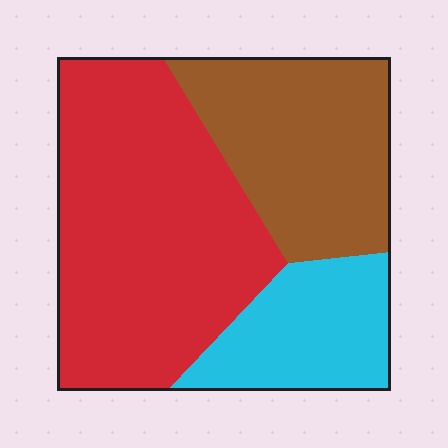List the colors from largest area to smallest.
From largest to smallest: red, brown, cyan.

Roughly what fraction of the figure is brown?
Brown takes up about one third (1/3) of the figure.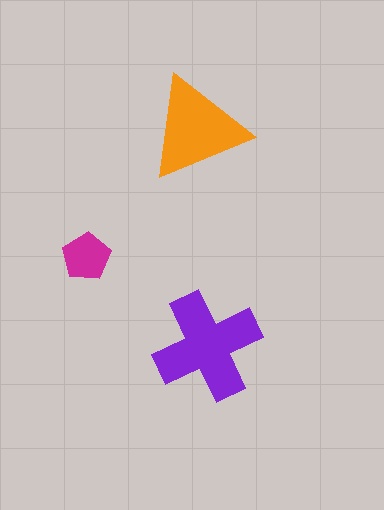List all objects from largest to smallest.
The purple cross, the orange triangle, the magenta pentagon.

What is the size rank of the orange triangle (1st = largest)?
2nd.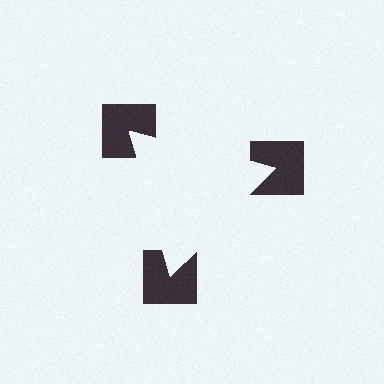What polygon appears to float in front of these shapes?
An illusory triangle — its edges are inferred from the aligned wedge cuts in the notched squares, not physically drawn.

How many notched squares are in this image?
There are 3 — one at each vertex of the illusory triangle.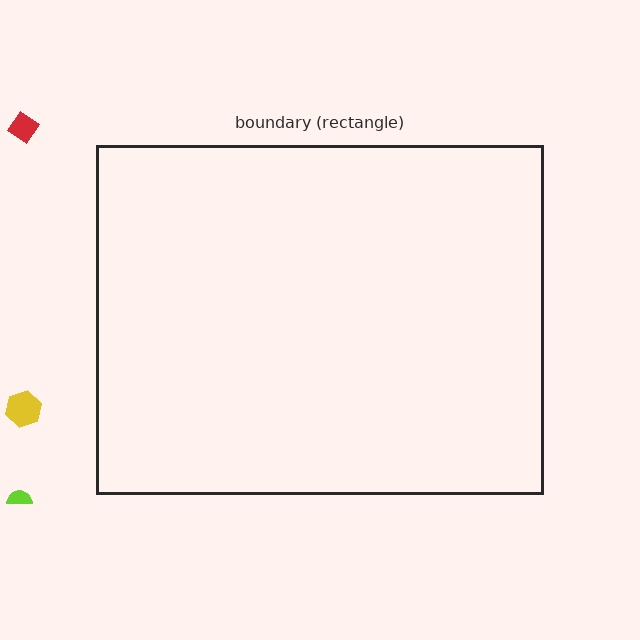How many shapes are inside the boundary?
0 inside, 3 outside.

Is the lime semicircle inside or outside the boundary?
Outside.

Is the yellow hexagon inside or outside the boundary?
Outside.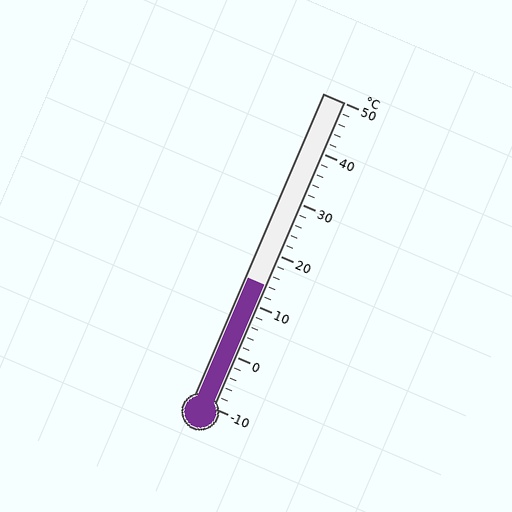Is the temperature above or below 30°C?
The temperature is below 30°C.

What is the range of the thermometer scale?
The thermometer scale ranges from -10°C to 50°C.